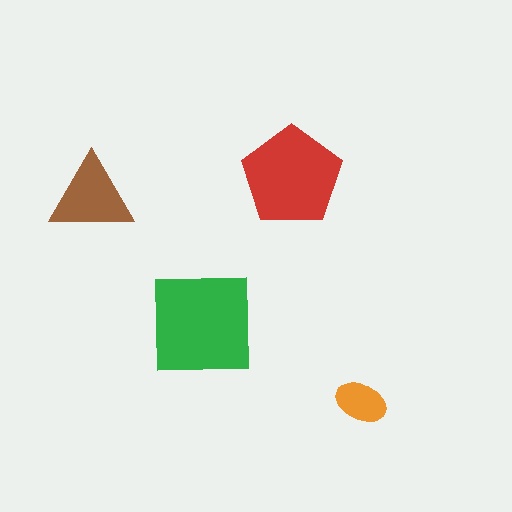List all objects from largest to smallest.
The green square, the red pentagon, the brown triangle, the orange ellipse.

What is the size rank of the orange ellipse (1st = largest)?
4th.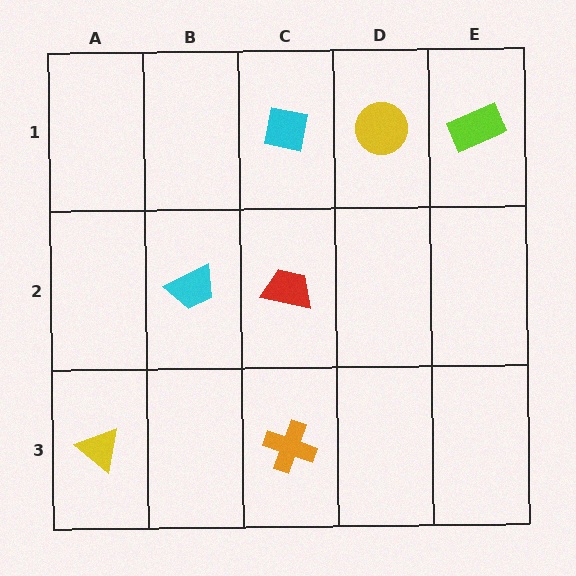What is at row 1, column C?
A cyan square.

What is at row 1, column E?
A lime rectangle.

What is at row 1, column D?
A yellow circle.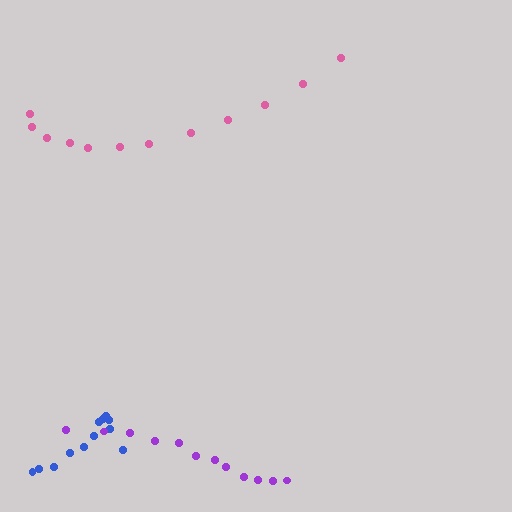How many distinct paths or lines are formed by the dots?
There are 3 distinct paths.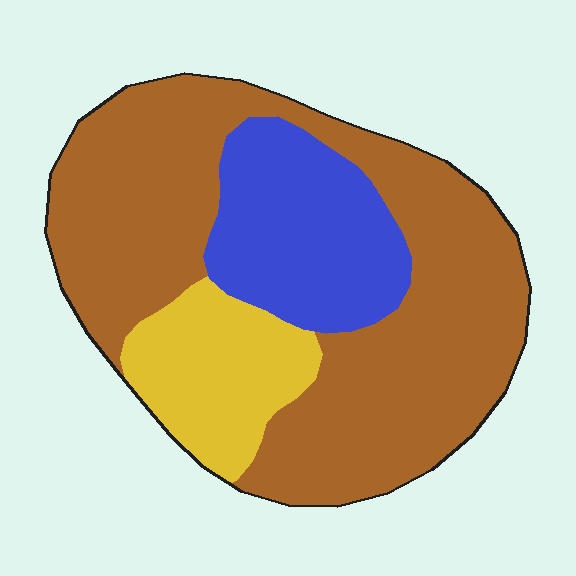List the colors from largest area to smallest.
From largest to smallest: brown, blue, yellow.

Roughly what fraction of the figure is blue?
Blue covers about 20% of the figure.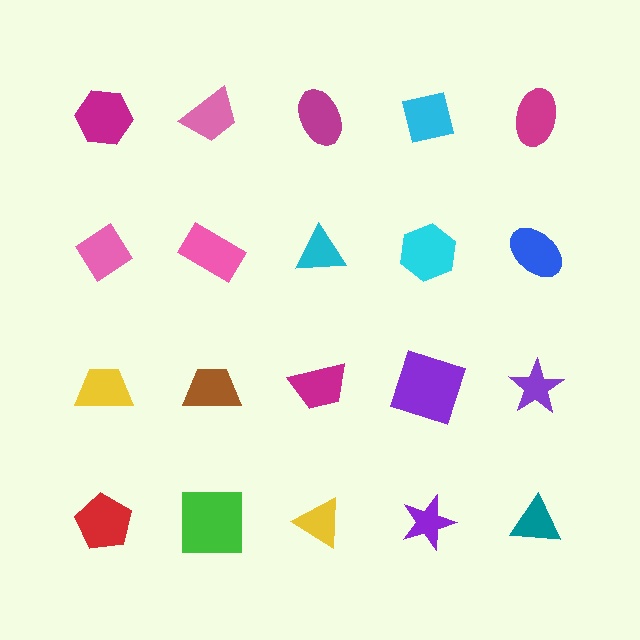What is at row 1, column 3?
A magenta ellipse.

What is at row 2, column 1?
A pink diamond.